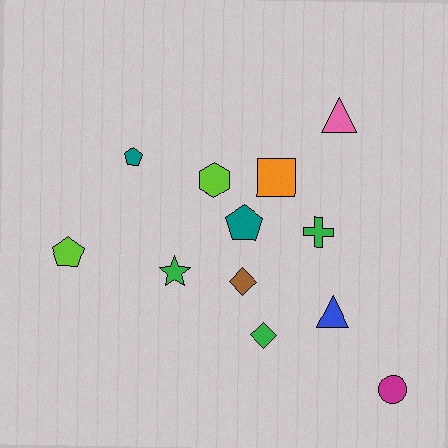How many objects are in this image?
There are 12 objects.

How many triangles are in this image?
There are 2 triangles.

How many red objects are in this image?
There are no red objects.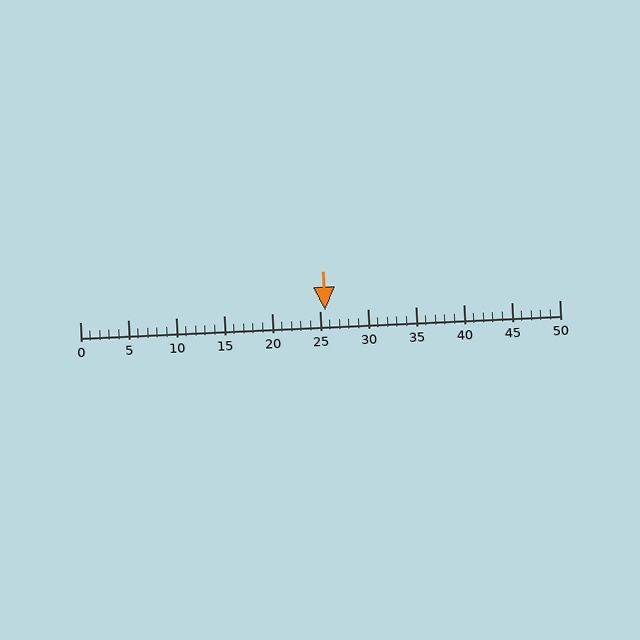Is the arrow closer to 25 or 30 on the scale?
The arrow is closer to 25.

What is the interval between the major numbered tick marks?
The major tick marks are spaced 5 units apart.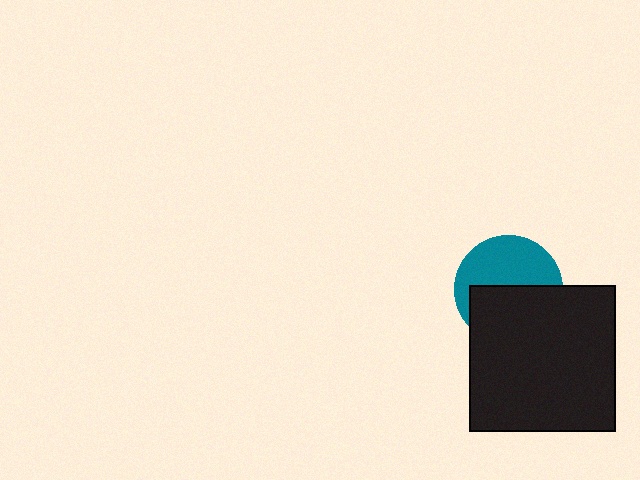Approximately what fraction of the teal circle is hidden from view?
Roughly 50% of the teal circle is hidden behind the black square.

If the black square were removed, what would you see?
You would see the complete teal circle.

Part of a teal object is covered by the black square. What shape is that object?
It is a circle.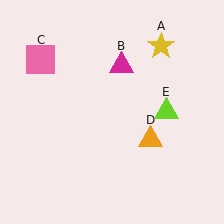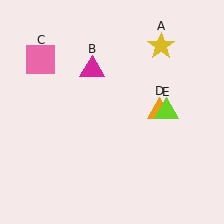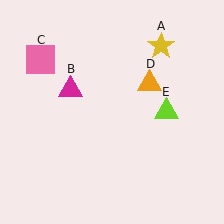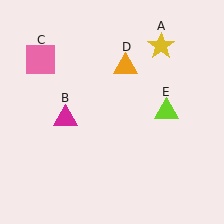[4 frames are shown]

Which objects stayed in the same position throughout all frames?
Yellow star (object A) and pink square (object C) and lime triangle (object E) remained stationary.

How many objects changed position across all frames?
2 objects changed position: magenta triangle (object B), orange triangle (object D).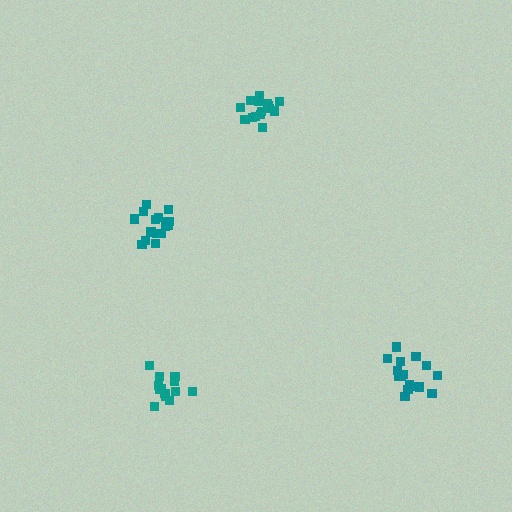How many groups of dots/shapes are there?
There are 4 groups.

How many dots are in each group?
Group 1: 16 dots, Group 2: 15 dots, Group 3: 16 dots, Group 4: 13 dots (60 total).